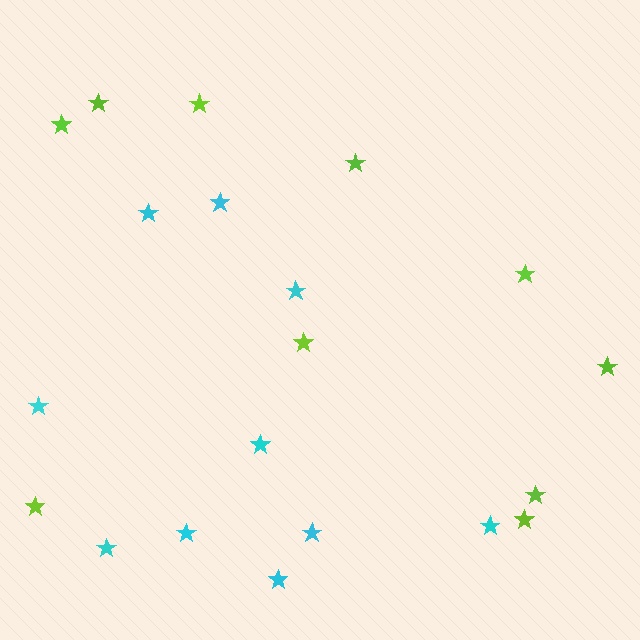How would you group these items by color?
There are 2 groups: one group of cyan stars (10) and one group of lime stars (10).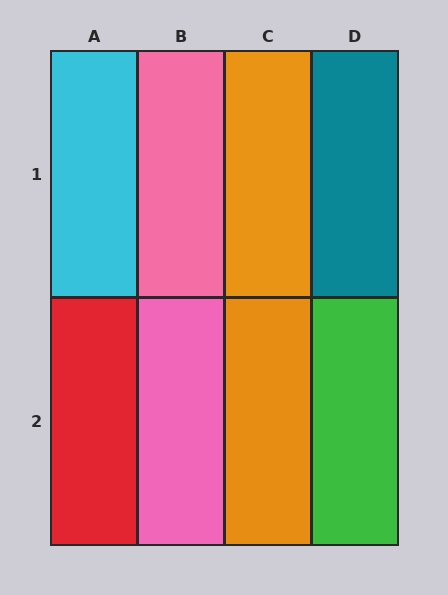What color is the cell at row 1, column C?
Orange.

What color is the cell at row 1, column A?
Cyan.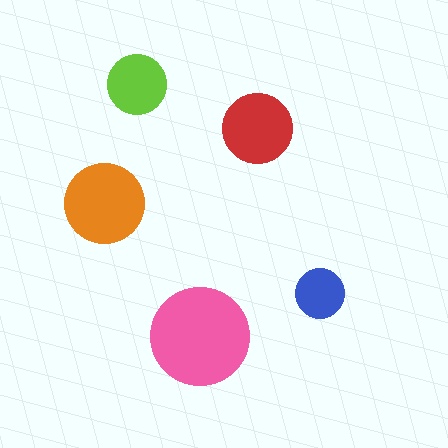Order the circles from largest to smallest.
the pink one, the orange one, the red one, the lime one, the blue one.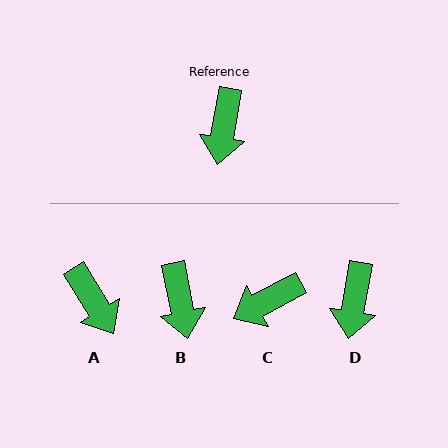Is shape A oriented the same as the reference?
No, it is off by about 41 degrees.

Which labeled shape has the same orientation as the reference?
D.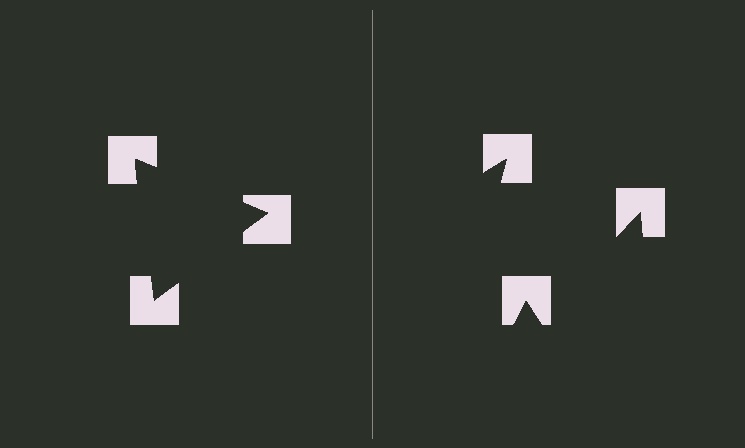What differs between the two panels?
The notched squares are positioned identically on both sides; only the wedge orientations differ. On the left they align to a triangle; on the right they are misaligned.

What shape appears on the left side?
An illusory triangle.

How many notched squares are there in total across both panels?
6 — 3 on each side.